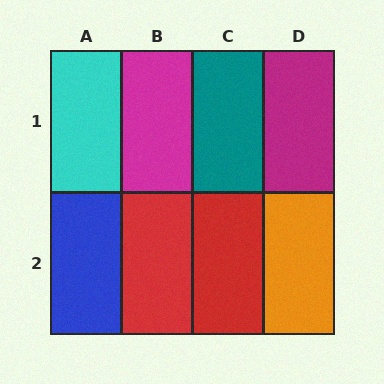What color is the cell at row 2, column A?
Blue.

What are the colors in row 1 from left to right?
Cyan, magenta, teal, magenta.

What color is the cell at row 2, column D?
Orange.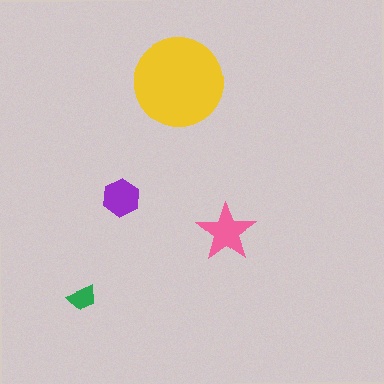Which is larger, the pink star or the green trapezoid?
The pink star.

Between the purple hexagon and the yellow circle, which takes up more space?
The yellow circle.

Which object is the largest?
The yellow circle.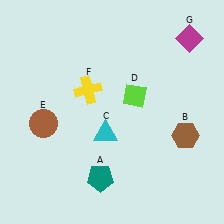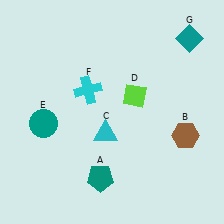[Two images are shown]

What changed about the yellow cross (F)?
In Image 1, F is yellow. In Image 2, it changed to cyan.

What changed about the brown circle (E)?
In Image 1, E is brown. In Image 2, it changed to teal.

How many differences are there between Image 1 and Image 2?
There are 3 differences between the two images.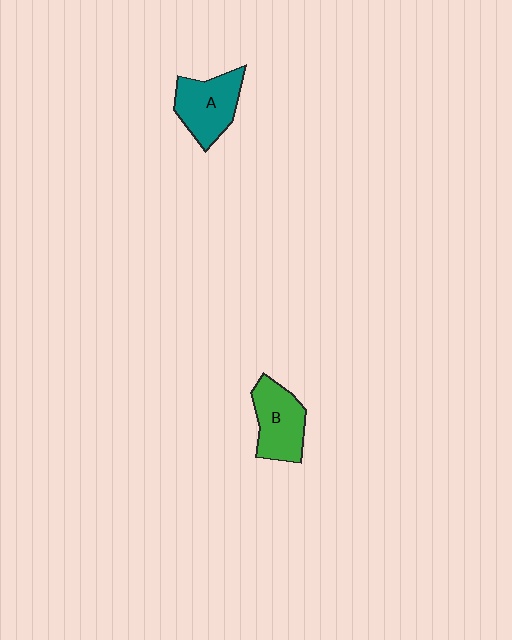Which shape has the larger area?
Shape A (teal).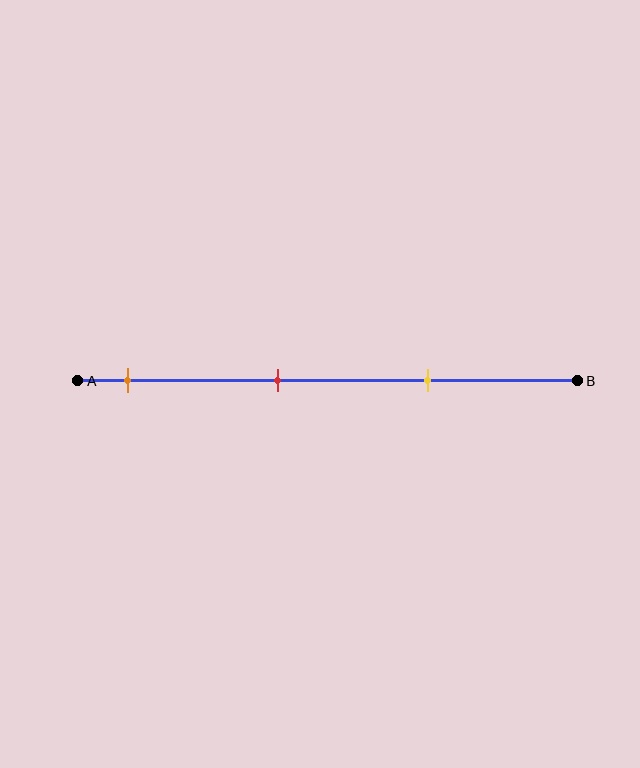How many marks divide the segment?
There are 3 marks dividing the segment.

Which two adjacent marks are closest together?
The red and yellow marks are the closest adjacent pair.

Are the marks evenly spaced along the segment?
Yes, the marks are approximately evenly spaced.